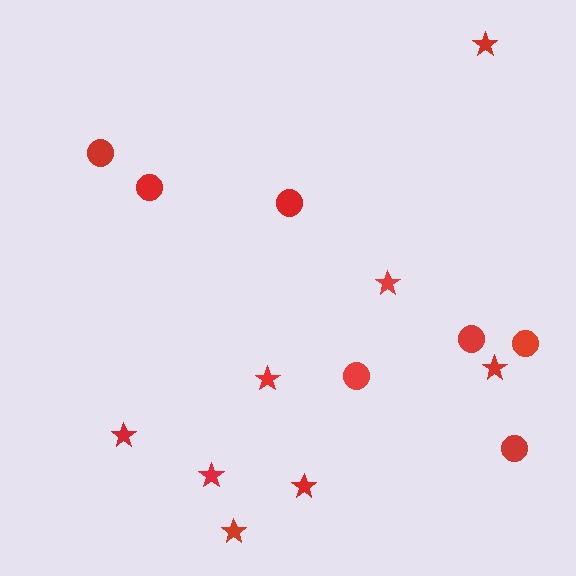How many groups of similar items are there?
There are 2 groups: one group of circles (7) and one group of stars (8).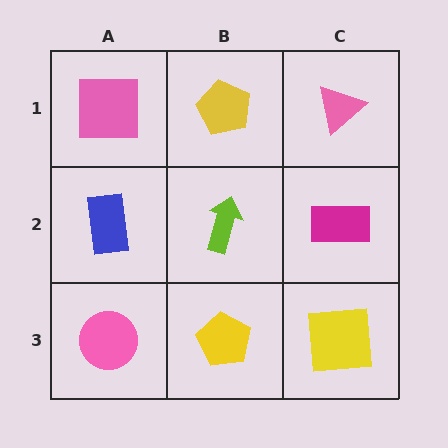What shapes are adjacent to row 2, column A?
A pink square (row 1, column A), a pink circle (row 3, column A), a lime arrow (row 2, column B).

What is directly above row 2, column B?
A yellow pentagon.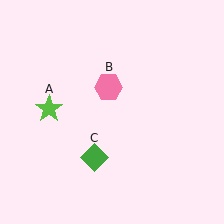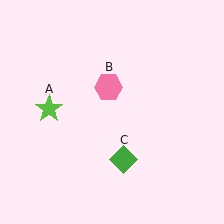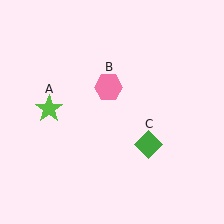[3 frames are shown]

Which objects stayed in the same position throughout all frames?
Lime star (object A) and pink hexagon (object B) remained stationary.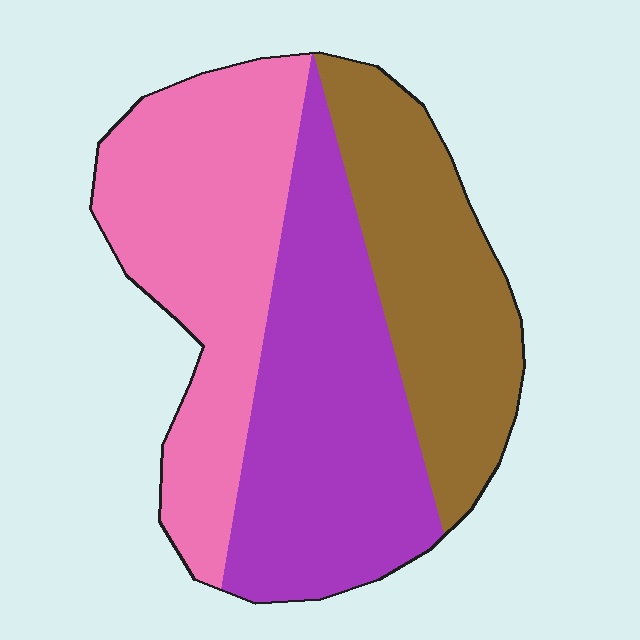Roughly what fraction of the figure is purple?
Purple covers roughly 35% of the figure.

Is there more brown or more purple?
Purple.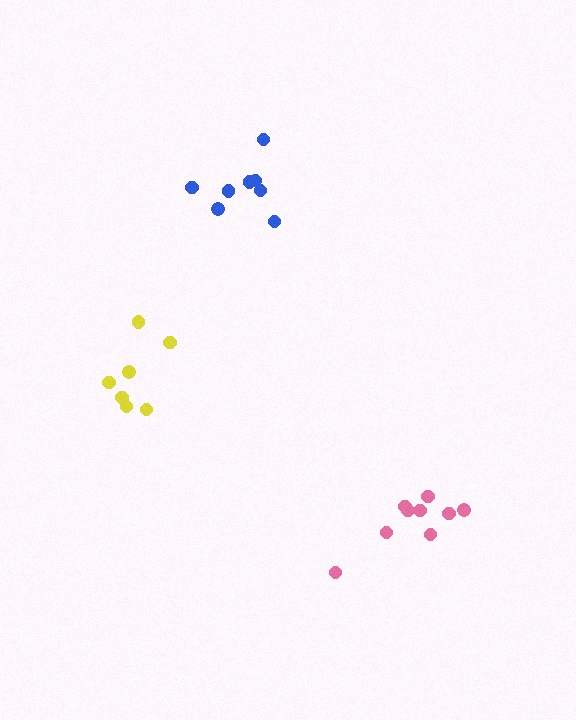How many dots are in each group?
Group 1: 7 dots, Group 2: 9 dots, Group 3: 8 dots (24 total).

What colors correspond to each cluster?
The clusters are colored: yellow, pink, blue.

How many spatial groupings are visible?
There are 3 spatial groupings.